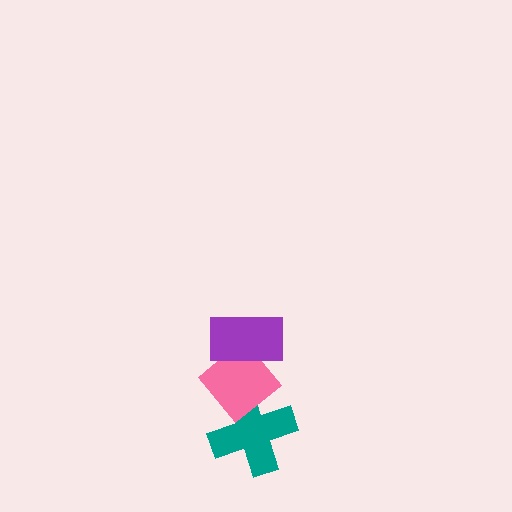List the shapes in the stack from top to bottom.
From top to bottom: the purple rectangle, the pink diamond, the teal cross.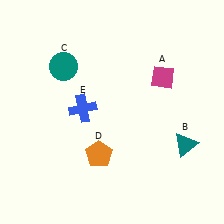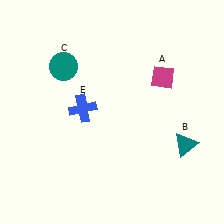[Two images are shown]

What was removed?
The orange pentagon (D) was removed in Image 2.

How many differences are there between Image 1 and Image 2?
There is 1 difference between the two images.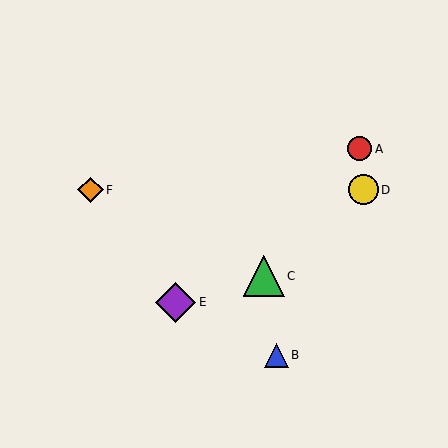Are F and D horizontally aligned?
Yes, both are at y≈190.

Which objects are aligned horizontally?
Objects D, F are aligned horizontally.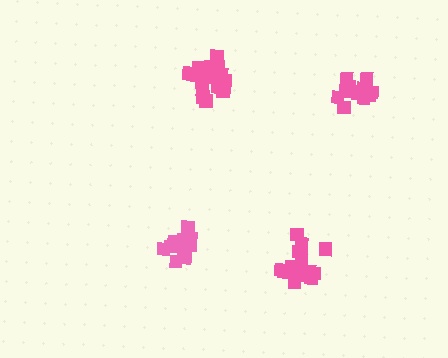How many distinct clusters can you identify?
There are 4 distinct clusters.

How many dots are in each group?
Group 1: 14 dots, Group 2: 19 dots, Group 3: 16 dots, Group 4: 13 dots (62 total).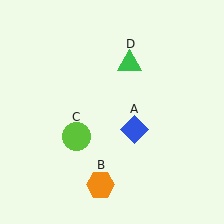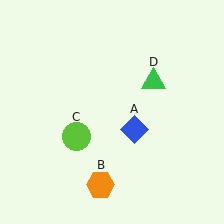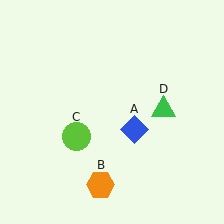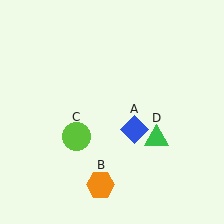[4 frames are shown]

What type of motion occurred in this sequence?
The green triangle (object D) rotated clockwise around the center of the scene.